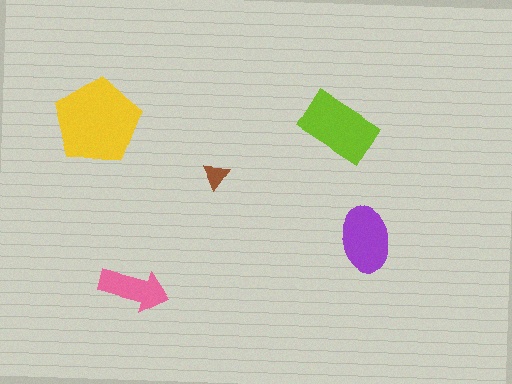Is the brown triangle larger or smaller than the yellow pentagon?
Smaller.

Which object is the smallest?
The brown triangle.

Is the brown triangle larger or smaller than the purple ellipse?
Smaller.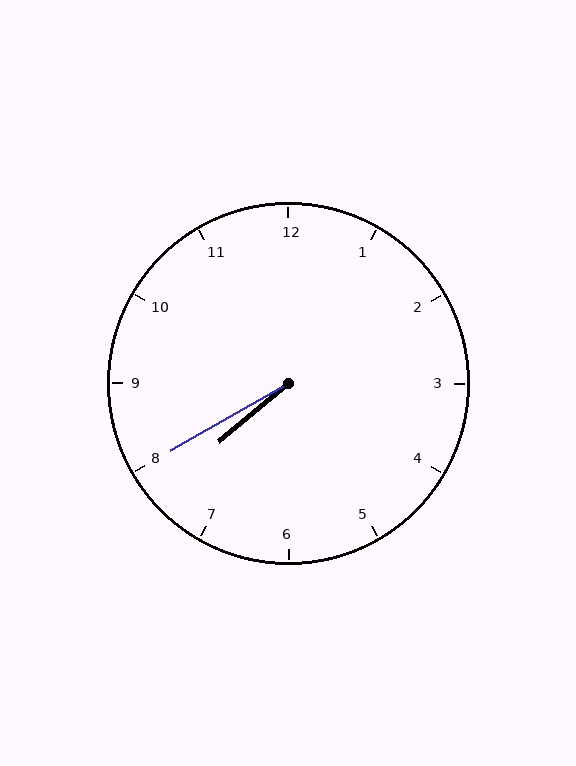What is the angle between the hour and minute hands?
Approximately 10 degrees.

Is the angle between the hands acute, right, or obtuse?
It is acute.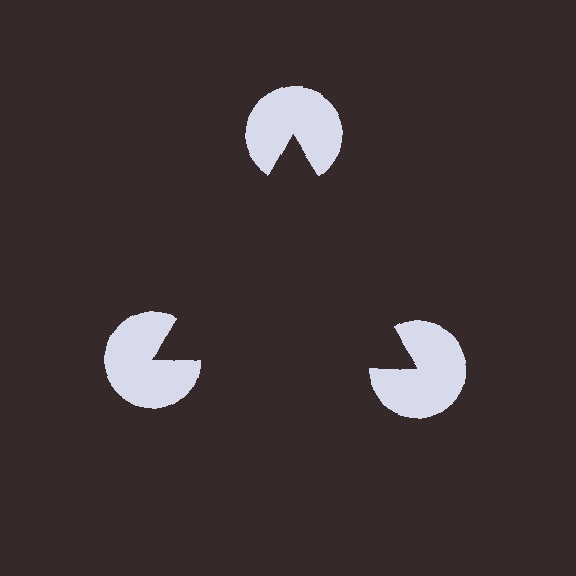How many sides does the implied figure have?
3 sides.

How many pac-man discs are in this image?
There are 3 — one at each vertex of the illusory triangle.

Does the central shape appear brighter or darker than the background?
It typically appears slightly darker than the background, even though no actual brightness change is drawn.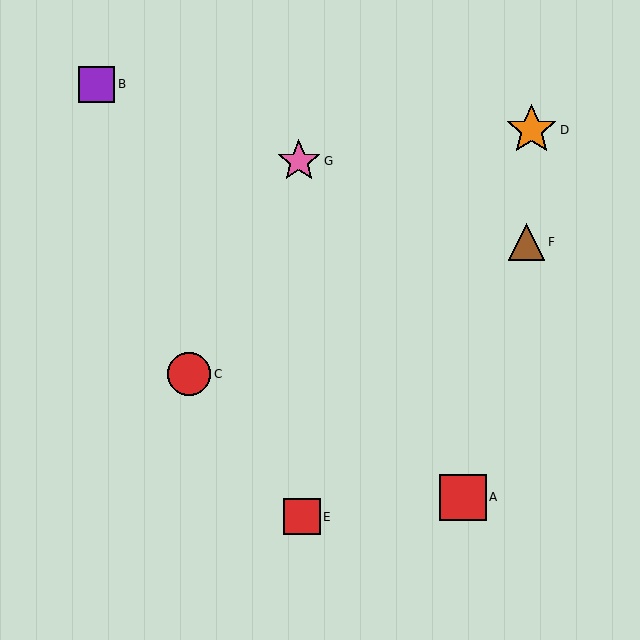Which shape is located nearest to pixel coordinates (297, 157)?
The pink star (labeled G) at (299, 161) is nearest to that location.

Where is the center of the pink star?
The center of the pink star is at (299, 161).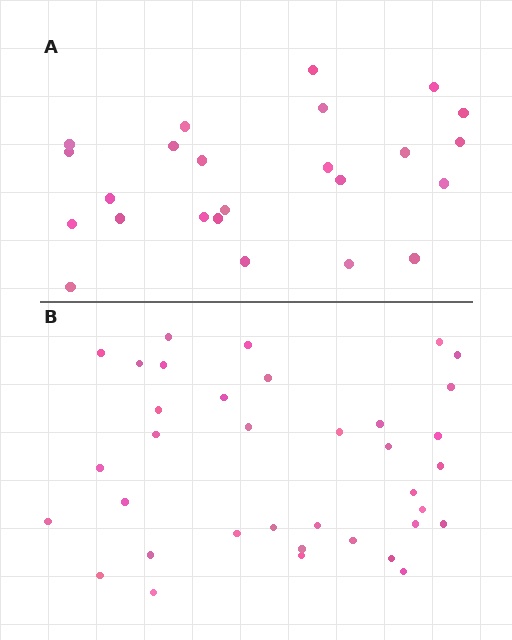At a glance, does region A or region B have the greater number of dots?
Region B (the bottom region) has more dots.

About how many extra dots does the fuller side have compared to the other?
Region B has roughly 12 or so more dots than region A.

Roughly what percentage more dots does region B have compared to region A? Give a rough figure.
About 50% more.